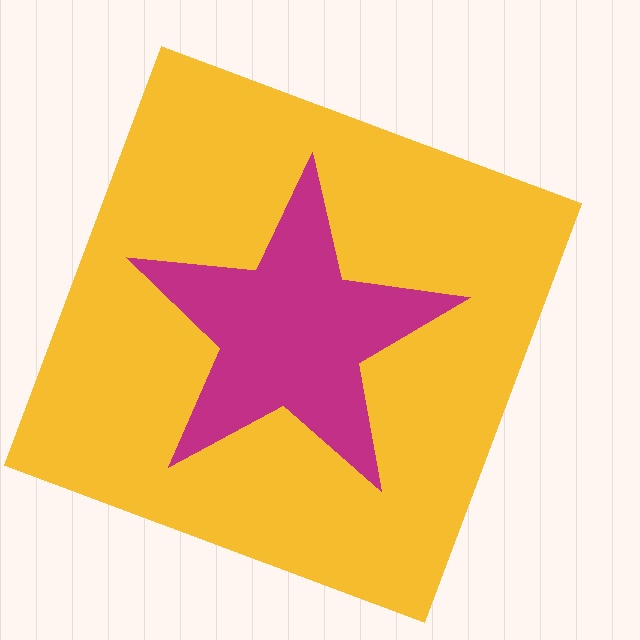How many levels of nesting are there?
2.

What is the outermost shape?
The yellow square.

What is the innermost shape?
The magenta star.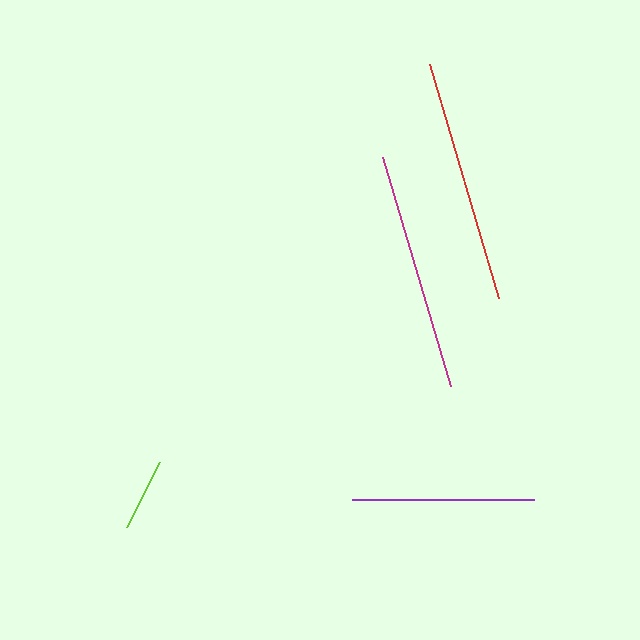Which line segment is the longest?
The red line is the longest at approximately 243 pixels.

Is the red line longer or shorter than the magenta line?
The red line is longer than the magenta line.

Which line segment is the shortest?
The lime line is the shortest at approximately 73 pixels.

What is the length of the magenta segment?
The magenta segment is approximately 239 pixels long.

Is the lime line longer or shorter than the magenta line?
The magenta line is longer than the lime line.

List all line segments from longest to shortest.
From longest to shortest: red, magenta, purple, lime.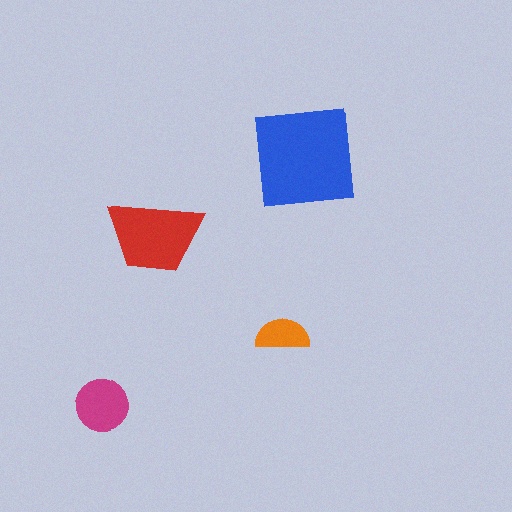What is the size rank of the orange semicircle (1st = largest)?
4th.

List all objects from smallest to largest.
The orange semicircle, the magenta circle, the red trapezoid, the blue square.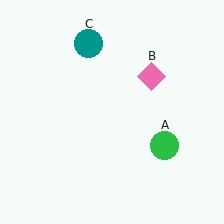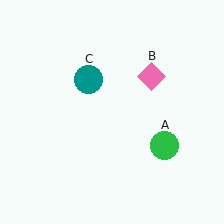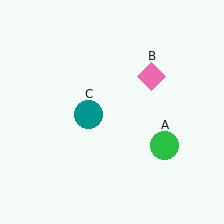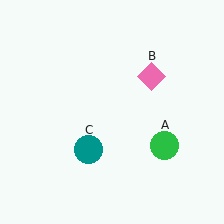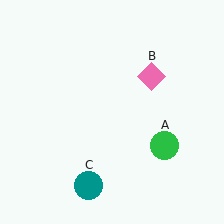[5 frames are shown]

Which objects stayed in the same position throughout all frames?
Green circle (object A) and pink diamond (object B) remained stationary.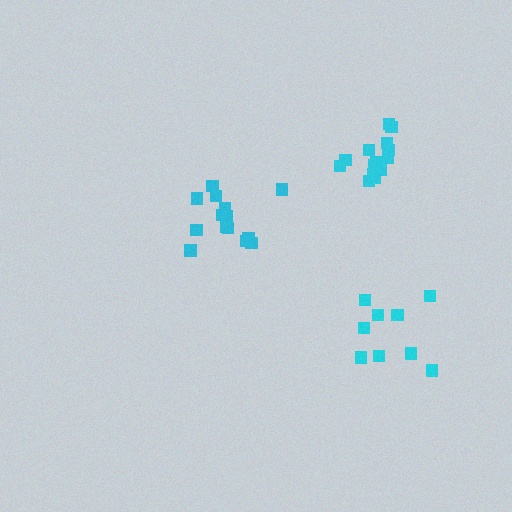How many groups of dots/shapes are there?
There are 3 groups.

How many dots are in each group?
Group 1: 14 dots, Group 2: 9 dots, Group 3: 14 dots (37 total).